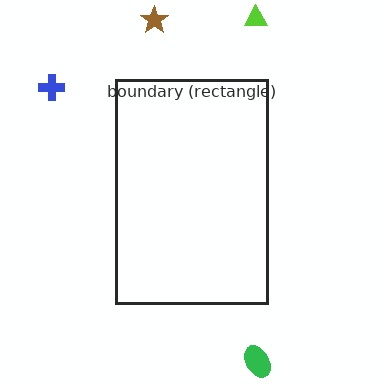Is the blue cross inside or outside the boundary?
Outside.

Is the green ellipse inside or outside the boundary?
Outside.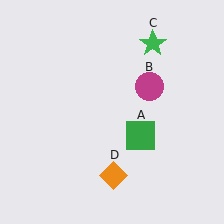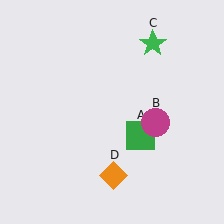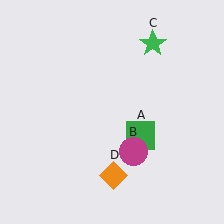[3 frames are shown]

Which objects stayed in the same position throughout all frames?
Green square (object A) and green star (object C) and orange diamond (object D) remained stationary.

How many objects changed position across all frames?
1 object changed position: magenta circle (object B).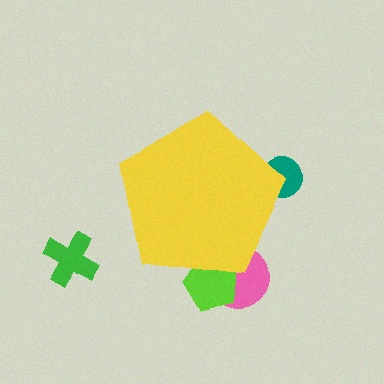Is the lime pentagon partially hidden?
Yes, the lime pentagon is partially hidden behind the yellow pentagon.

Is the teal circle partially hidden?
Yes, the teal circle is partially hidden behind the yellow pentagon.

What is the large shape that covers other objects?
A yellow pentagon.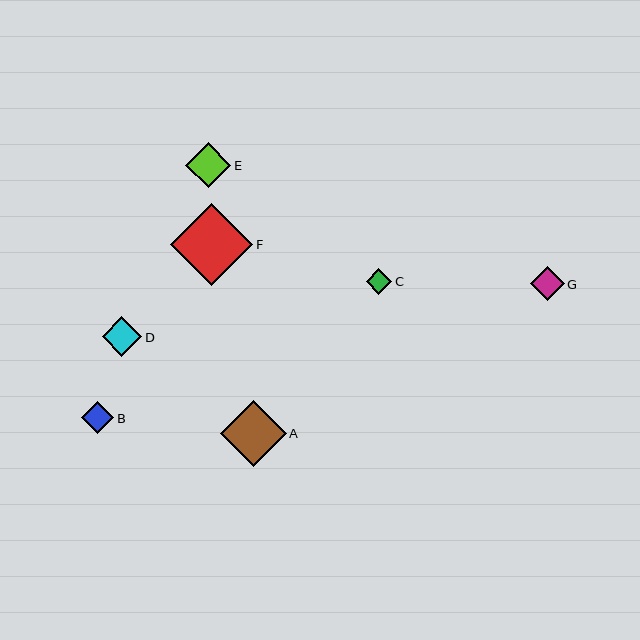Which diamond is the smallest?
Diamond C is the smallest with a size of approximately 25 pixels.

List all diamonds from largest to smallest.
From largest to smallest: F, A, E, D, G, B, C.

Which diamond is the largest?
Diamond F is the largest with a size of approximately 82 pixels.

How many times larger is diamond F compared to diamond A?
Diamond F is approximately 1.2 times the size of diamond A.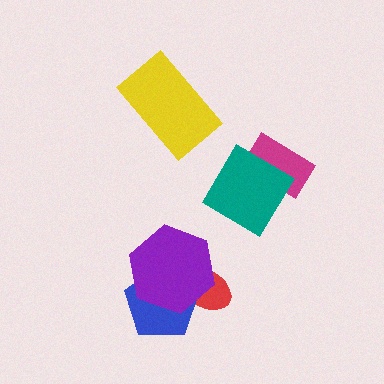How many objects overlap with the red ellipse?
2 objects overlap with the red ellipse.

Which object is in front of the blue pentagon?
The purple hexagon is in front of the blue pentagon.